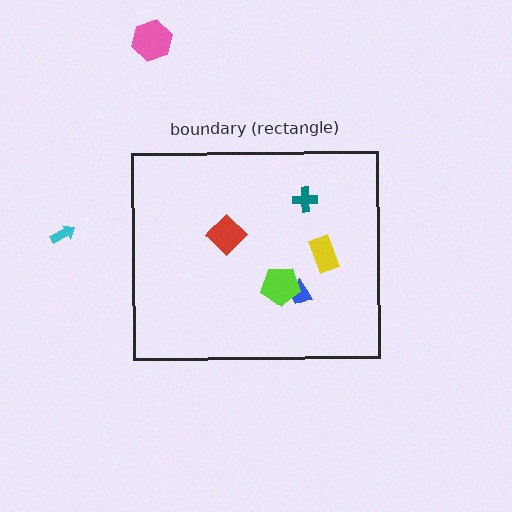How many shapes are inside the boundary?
5 inside, 2 outside.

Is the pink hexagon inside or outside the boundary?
Outside.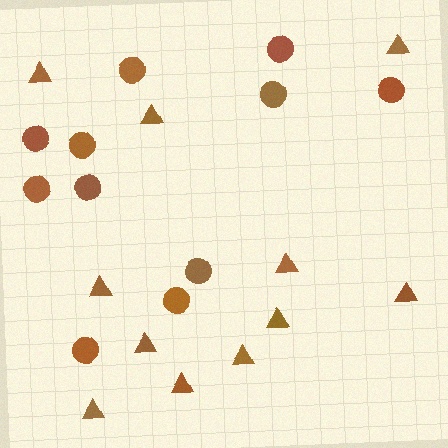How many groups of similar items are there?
There are 2 groups: one group of circles (11) and one group of triangles (11).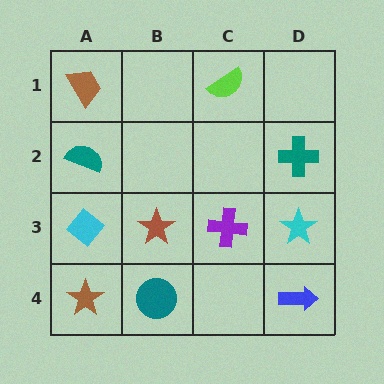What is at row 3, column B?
A brown star.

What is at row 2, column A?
A teal semicircle.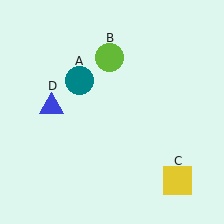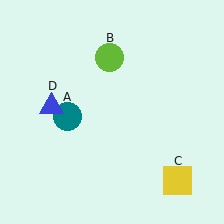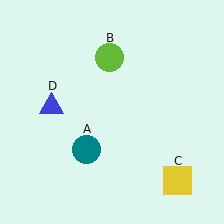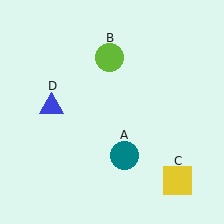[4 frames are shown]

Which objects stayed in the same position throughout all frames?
Lime circle (object B) and yellow square (object C) and blue triangle (object D) remained stationary.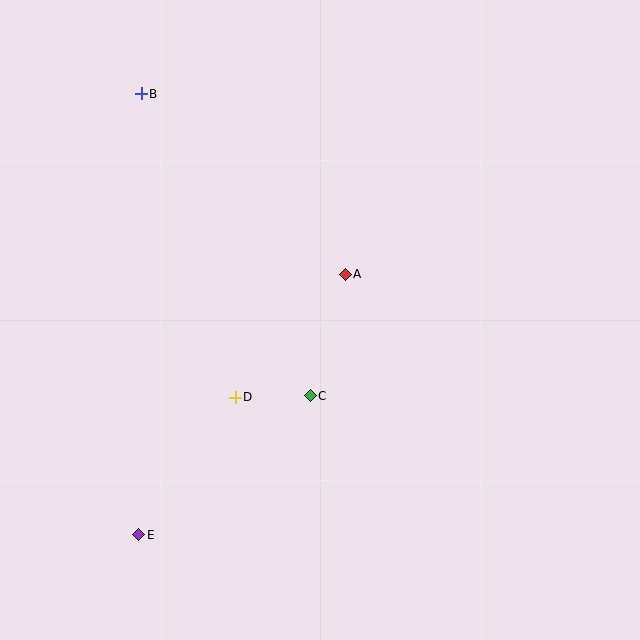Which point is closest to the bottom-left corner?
Point E is closest to the bottom-left corner.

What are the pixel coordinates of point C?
Point C is at (310, 396).